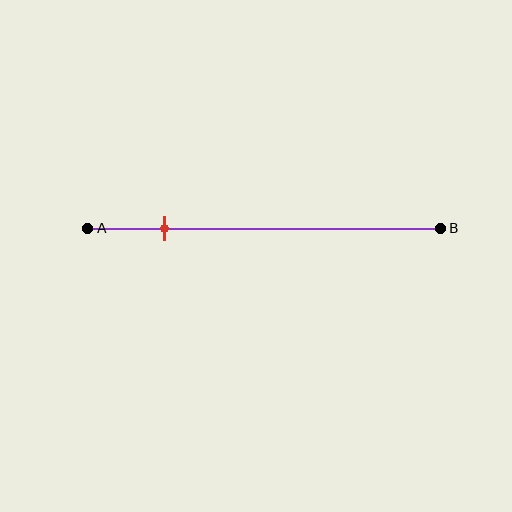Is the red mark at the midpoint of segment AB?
No, the mark is at about 20% from A, not at the 50% midpoint.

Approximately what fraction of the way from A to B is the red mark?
The red mark is approximately 20% of the way from A to B.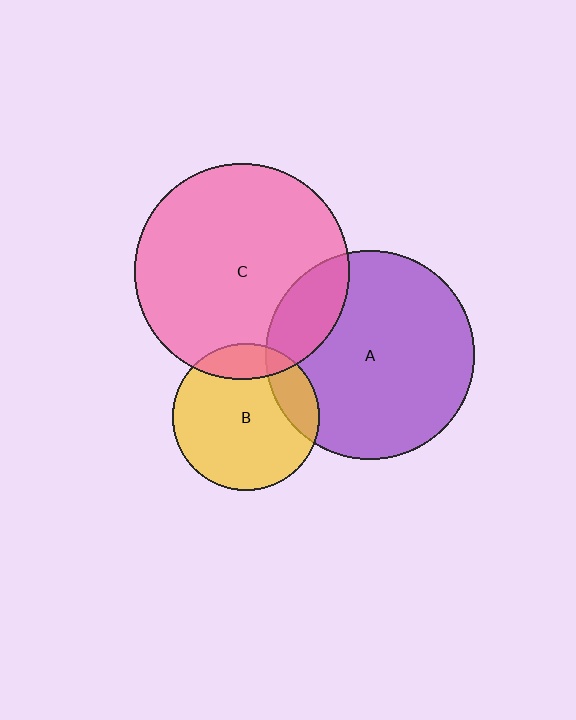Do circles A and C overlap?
Yes.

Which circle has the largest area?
Circle C (pink).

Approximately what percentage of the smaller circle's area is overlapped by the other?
Approximately 20%.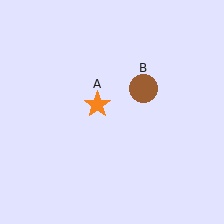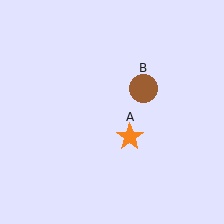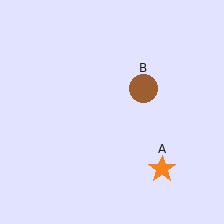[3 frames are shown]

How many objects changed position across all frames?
1 object changed position: orange star (object A).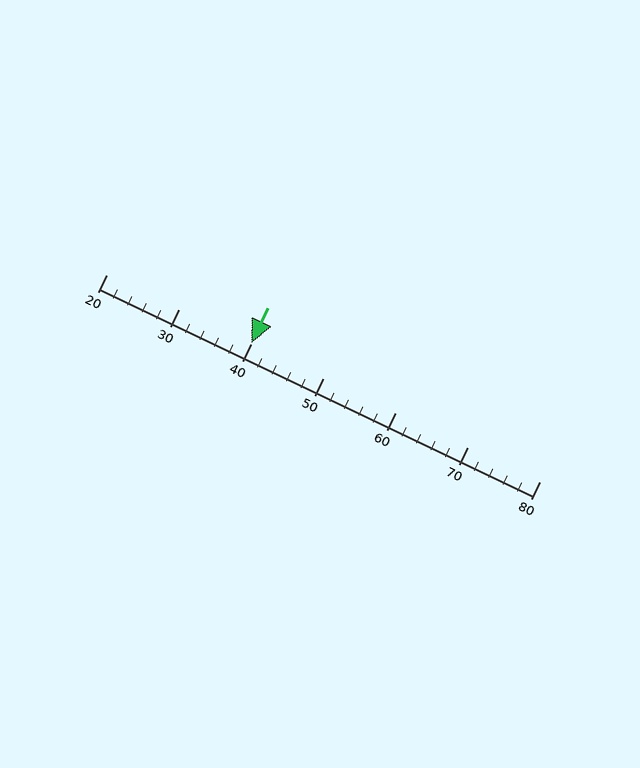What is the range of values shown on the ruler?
The ruler shows values from 20 to 80.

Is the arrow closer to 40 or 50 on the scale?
The arrow is closer to 40.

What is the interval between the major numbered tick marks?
The major tick marks are spaced 10 units apart.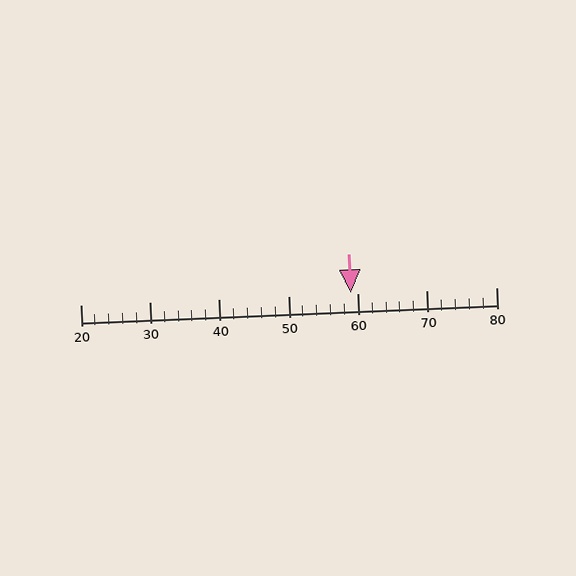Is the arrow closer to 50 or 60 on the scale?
The arrow is closer to 60.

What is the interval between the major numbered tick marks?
The major tick marks are spaced 10 units apart.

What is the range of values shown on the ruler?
The ruler shows values from 20 to 80.